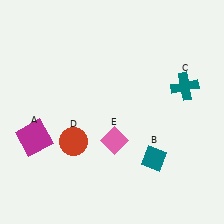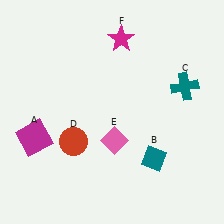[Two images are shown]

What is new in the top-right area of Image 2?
A magenta star (F) was added in the top-right area of Image 2.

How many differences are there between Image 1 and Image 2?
There is 1 difference between the two images.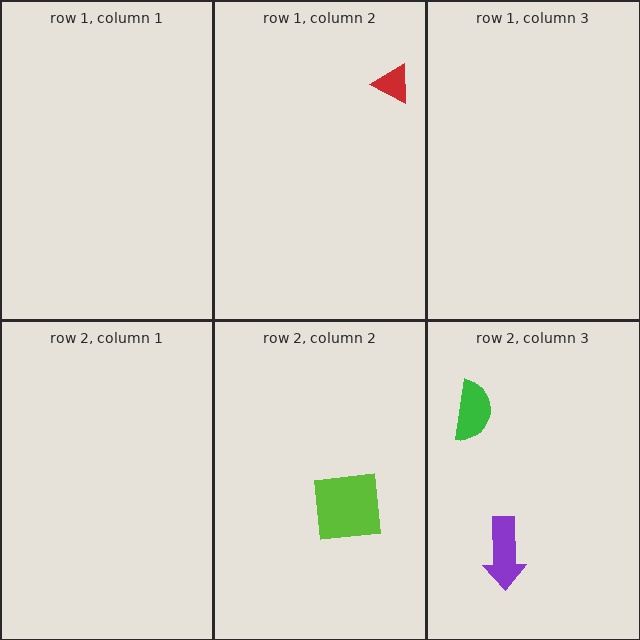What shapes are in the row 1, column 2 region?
The red triangle.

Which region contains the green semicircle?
The row 2, column 3 region.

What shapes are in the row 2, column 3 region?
The purple arrow, the green semicircle.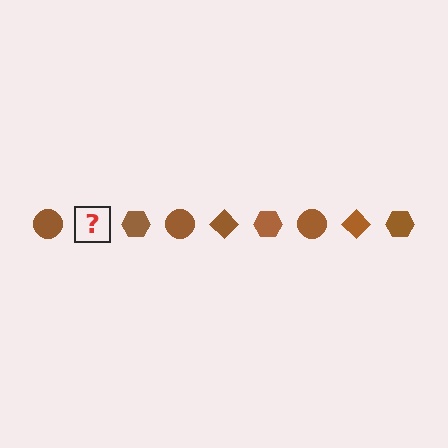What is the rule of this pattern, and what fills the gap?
The rule is that the pattern cycles through circle, diamond, hexagon shapes in brown. The gap should be filled with a brown diamond.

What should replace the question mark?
The question mark should be replaced with a brown diamond.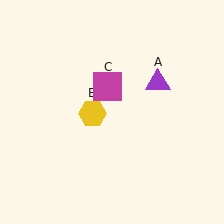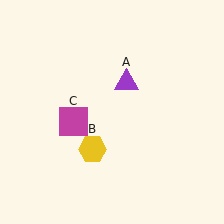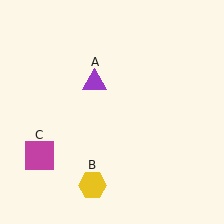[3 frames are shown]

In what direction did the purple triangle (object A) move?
The purple triangle (object A) moved left.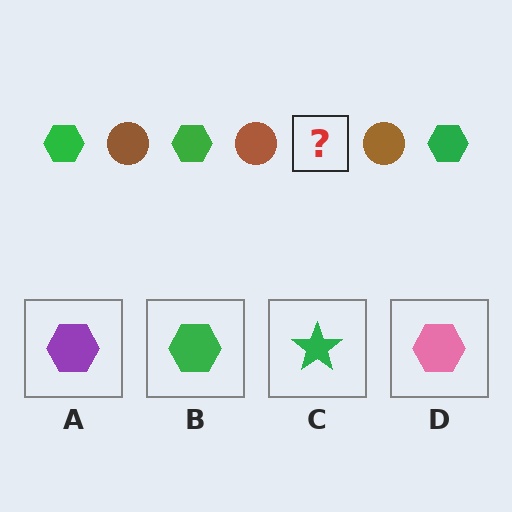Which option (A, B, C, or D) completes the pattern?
B.